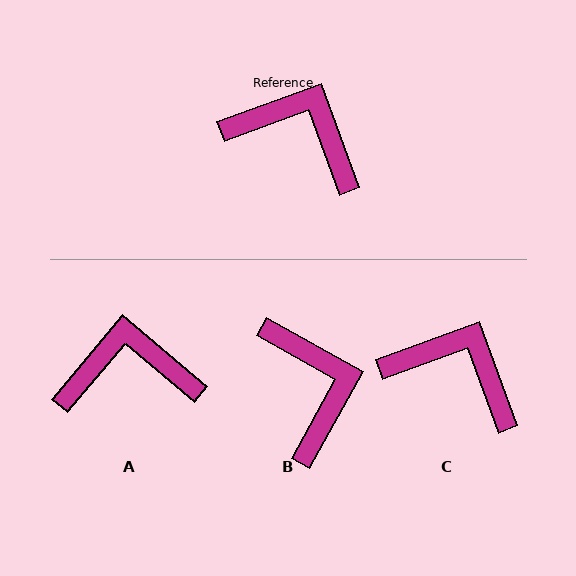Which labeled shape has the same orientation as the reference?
C.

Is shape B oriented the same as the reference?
No, it is off by about 49 degrees.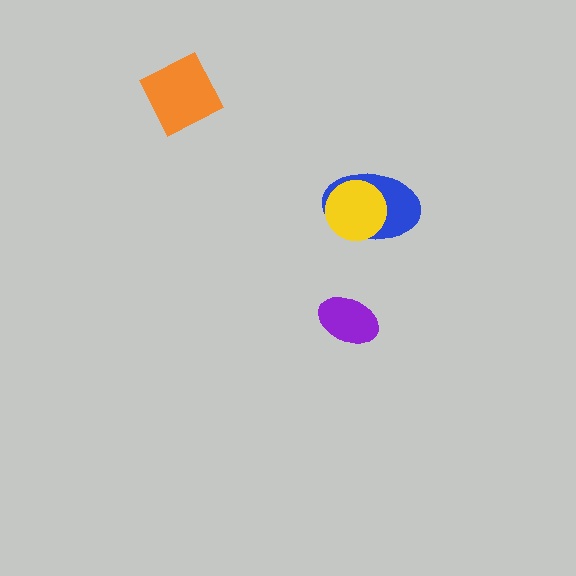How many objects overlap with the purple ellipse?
0 objects overlap with the purple ellipse.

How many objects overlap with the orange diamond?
0 objects overlap with the orange diamond.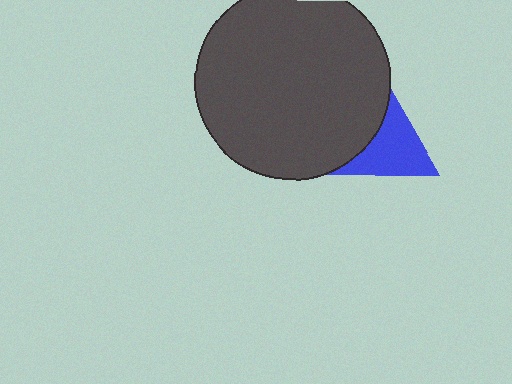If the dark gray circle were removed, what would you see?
You would see the complete blue triangle.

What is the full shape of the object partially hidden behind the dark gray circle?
The partially hidden object is a blue triangle.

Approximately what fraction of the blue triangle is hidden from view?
Roughly 55% of the blue triangle is hidden behind the dark gray circle.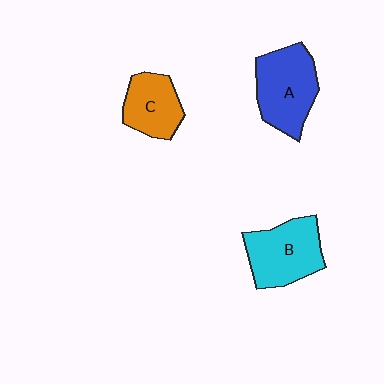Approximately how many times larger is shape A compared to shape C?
Approximately 1.4 times.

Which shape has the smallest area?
Shape C (orange).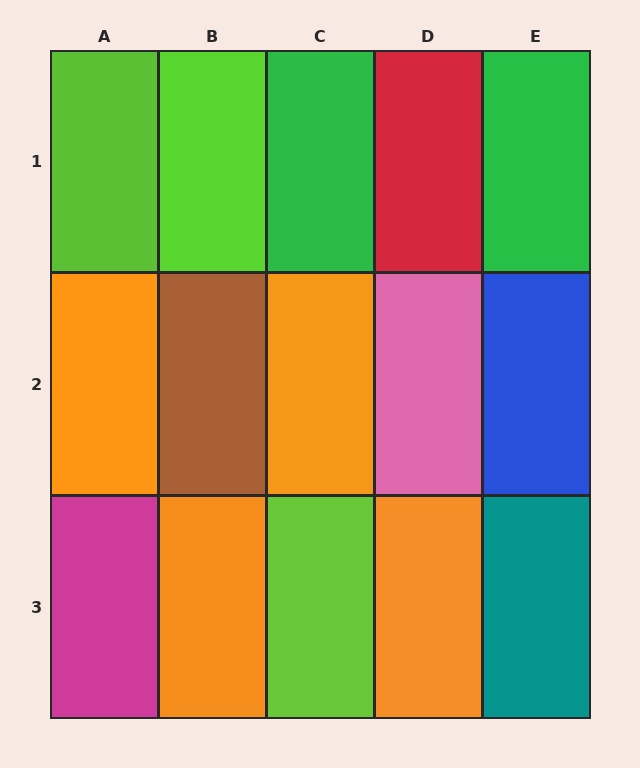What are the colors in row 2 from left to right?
Orange, brown, orange, pink, blue.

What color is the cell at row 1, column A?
Lime.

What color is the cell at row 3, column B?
Orange.